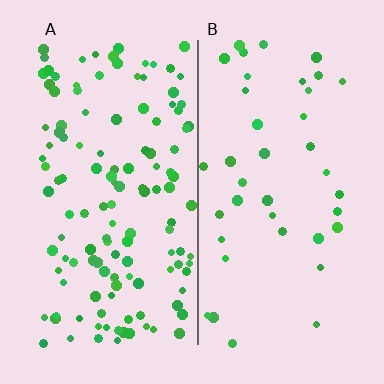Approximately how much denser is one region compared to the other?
Approximately 3.2× — region A over region B.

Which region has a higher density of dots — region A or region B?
A (the left).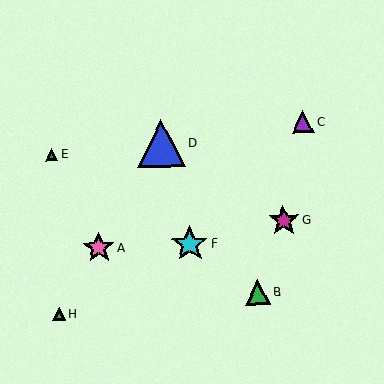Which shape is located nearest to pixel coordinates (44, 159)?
The teal triangle (labeled E) at (52, 155) is nearest to that location.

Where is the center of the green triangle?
The center of the green triangle is at (258, 293).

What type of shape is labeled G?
Shape G is a magenta star.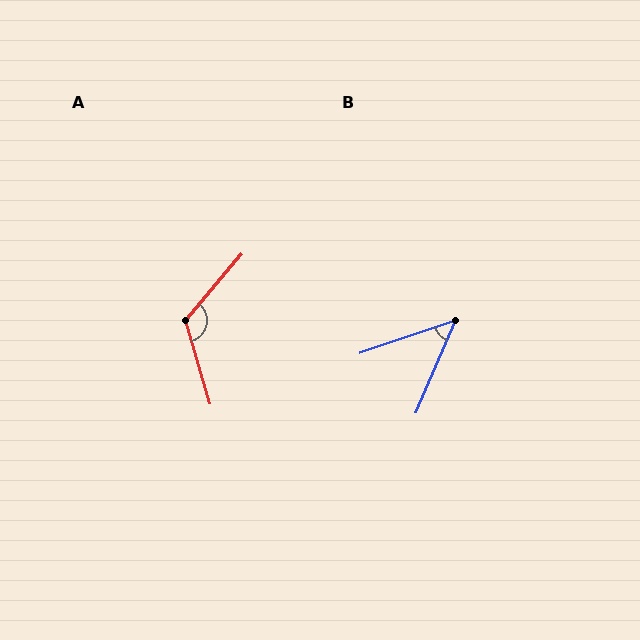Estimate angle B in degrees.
Approximately 48 degrees.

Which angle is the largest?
A, at approximately 123 degrees.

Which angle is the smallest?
B, at approximately 48 degrees.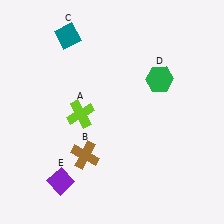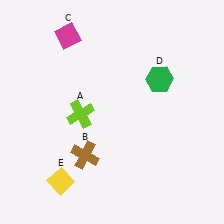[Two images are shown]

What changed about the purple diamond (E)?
In Image 1, E is purple. In Image 2, it changed to yellow.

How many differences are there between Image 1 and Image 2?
There are 2 differences between the two images.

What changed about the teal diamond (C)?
In Image 1, C is teal. In Image 2, it changed to magenta.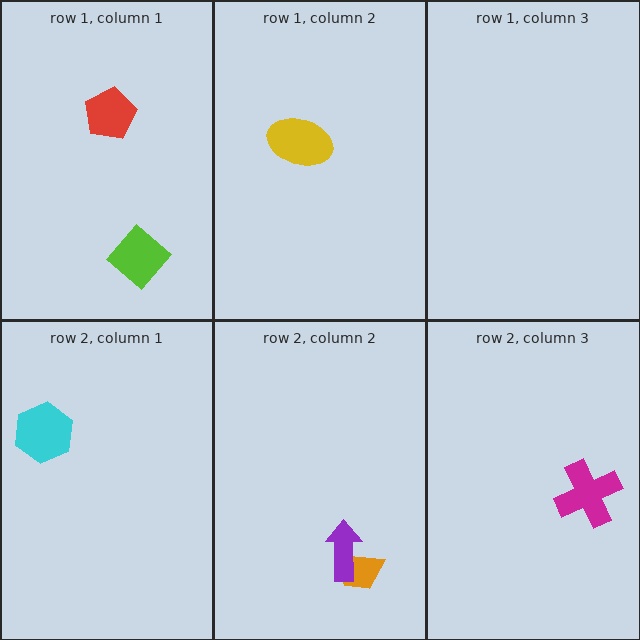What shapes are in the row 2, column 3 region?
The magenta cross.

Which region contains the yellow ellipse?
The row 1, column 2 region.